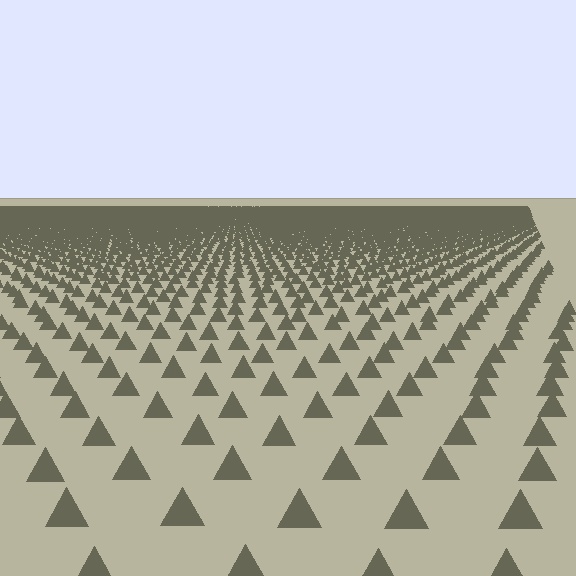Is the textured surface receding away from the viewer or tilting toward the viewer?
The surface is receding away from the viewer. Texture elements get smaller and denser toward the top.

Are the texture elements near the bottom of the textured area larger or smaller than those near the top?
Larger. Near the bottom, elements are closer to the viewer and appear at a bigger on-screen size.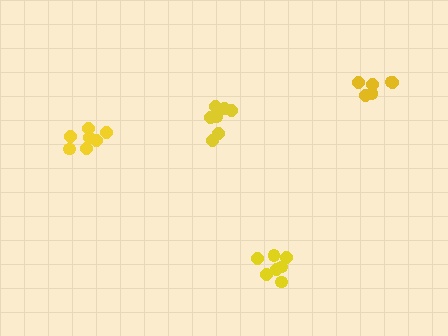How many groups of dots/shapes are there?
There are 4 groups.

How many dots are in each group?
Group 1: 7 dots, Group 2: 6 dots, Group 3: 7 dots, Group 4: 7 dots (27 total).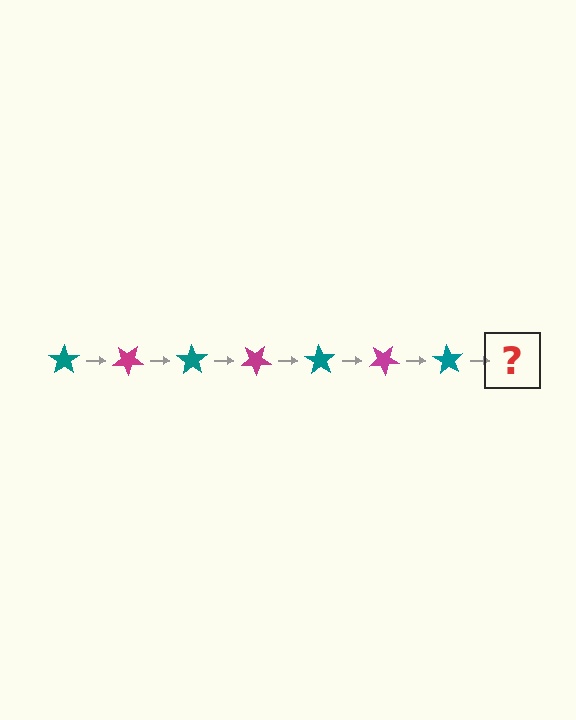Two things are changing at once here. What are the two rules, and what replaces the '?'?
The two rules are that it rotates 35 degrees each step and the color cycles through teal and magenta. The '?' should be a magenta star, rotated 245 degrees from the start.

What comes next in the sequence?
The next element should be a magenta star, rotated 245 degrees from the start.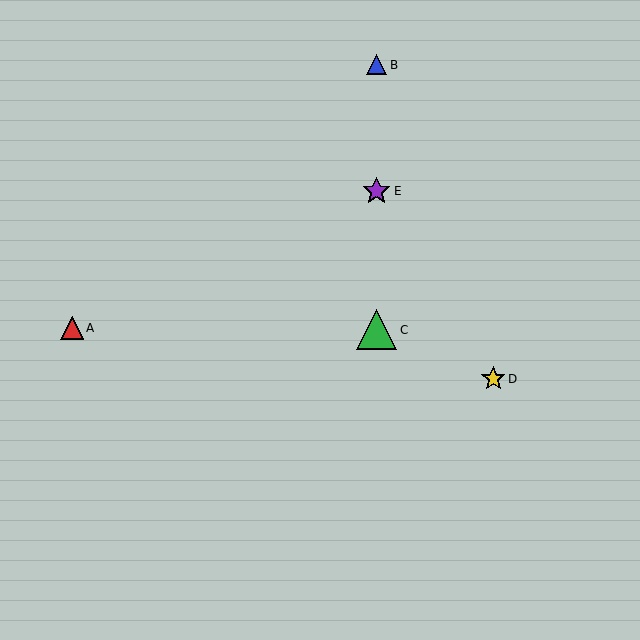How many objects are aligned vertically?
3 objects (B, C, E) are aligned vertically.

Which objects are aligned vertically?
Objects B, C, E are aligned vertically.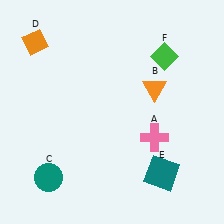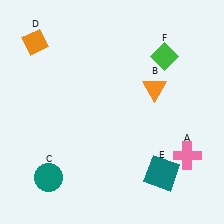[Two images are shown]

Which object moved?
The pink cross (A) moved right.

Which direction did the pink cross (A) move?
The pink cross (A) moved right.